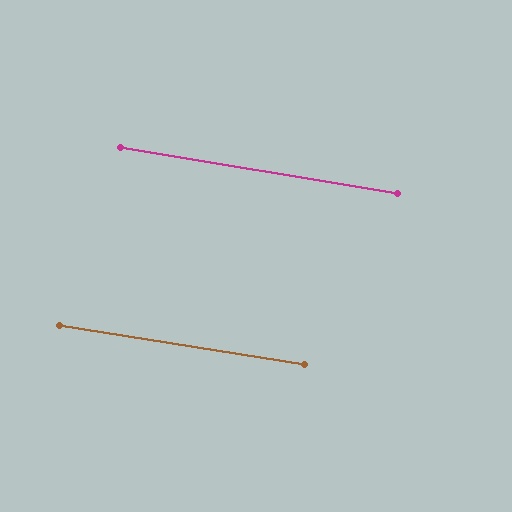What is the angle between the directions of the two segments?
Approximately 0 degrees.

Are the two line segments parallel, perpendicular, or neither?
Parallel — their directions differ by only 0.4°.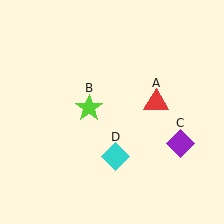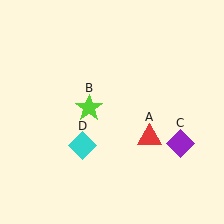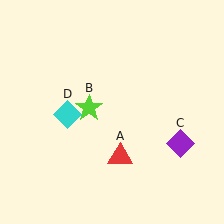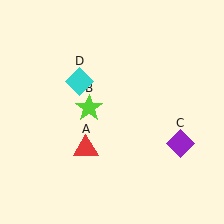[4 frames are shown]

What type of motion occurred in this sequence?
The red triangle (object A), cyan diamond (object D) rotated clockwise around the center of the scene.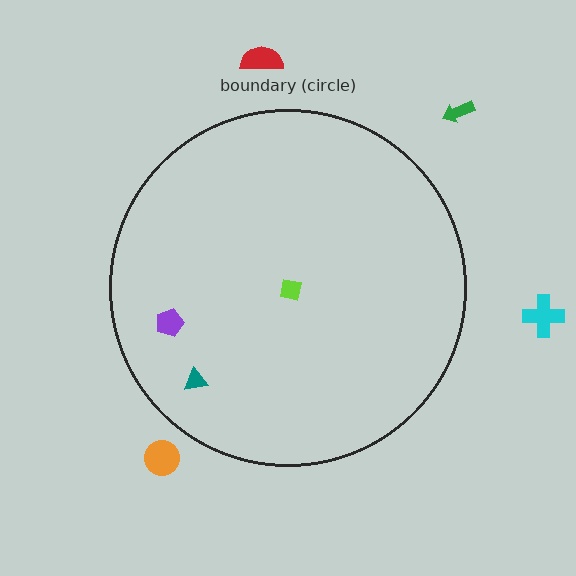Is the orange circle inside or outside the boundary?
Outside.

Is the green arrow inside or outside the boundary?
Outside.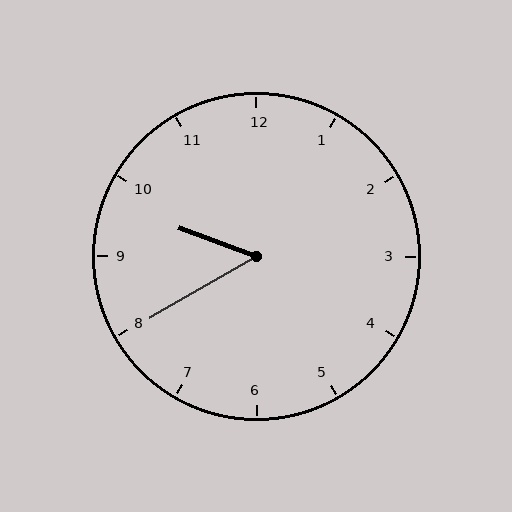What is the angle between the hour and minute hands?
Approximately 50 degrees.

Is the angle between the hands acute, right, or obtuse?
It is acute.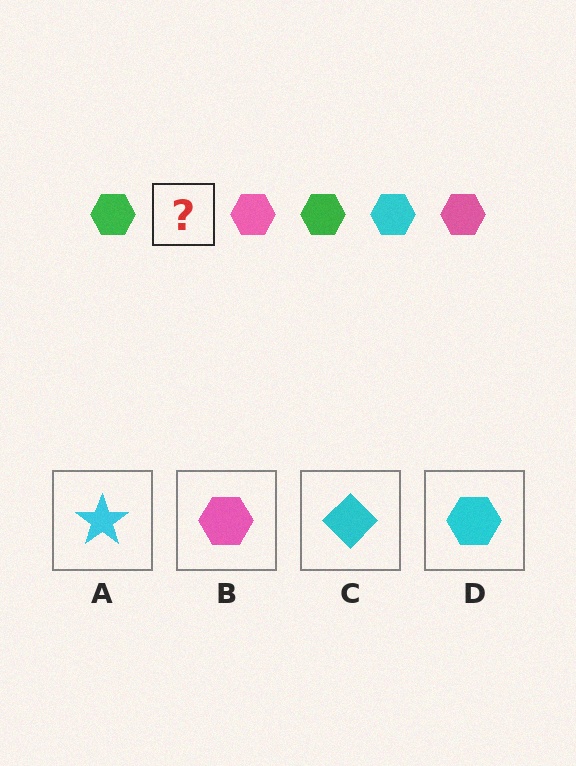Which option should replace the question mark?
Option D.